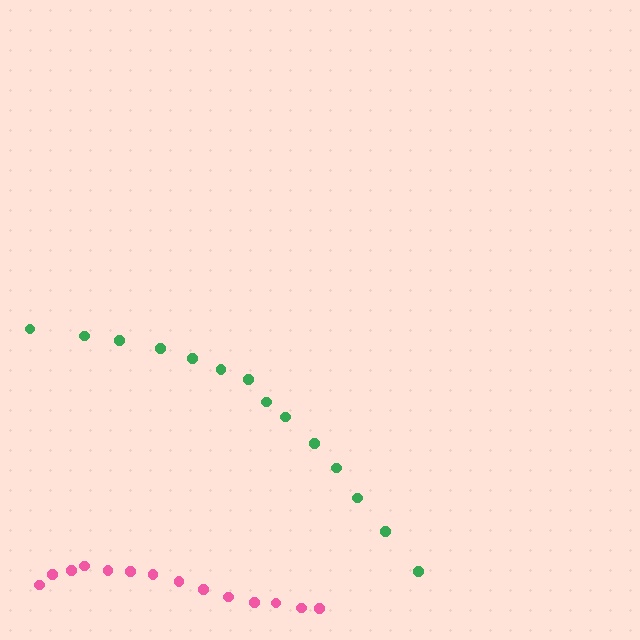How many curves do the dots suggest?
There are 2 distinct paths.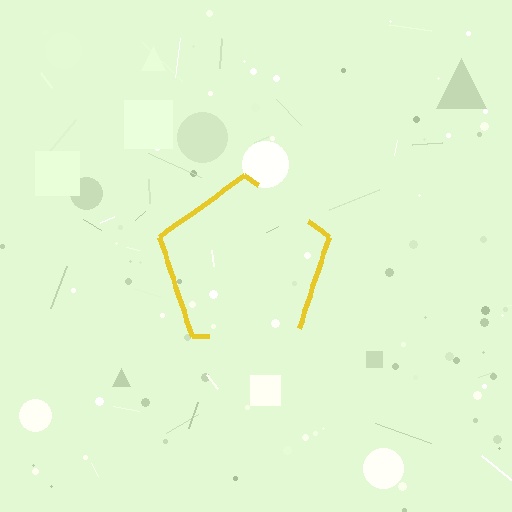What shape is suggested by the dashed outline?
The dashed outline suggests a pentagon.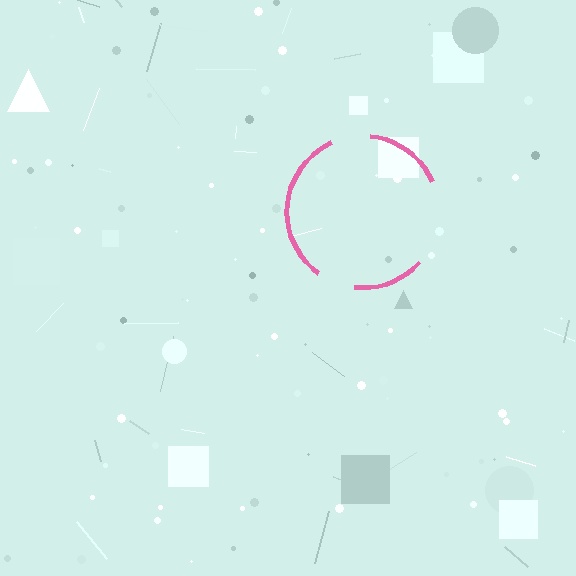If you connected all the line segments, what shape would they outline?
They would outline a circle.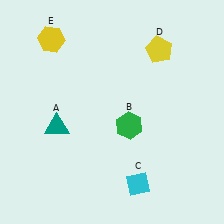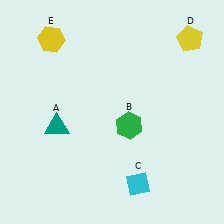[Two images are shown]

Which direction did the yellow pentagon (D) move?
The yellow pentagon (D) moved right.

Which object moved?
The yellow pentagon (D) moved right.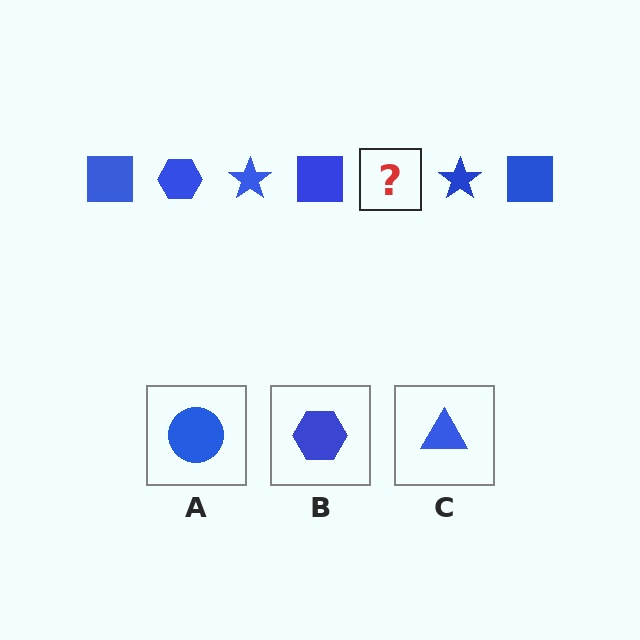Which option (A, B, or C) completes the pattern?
B.